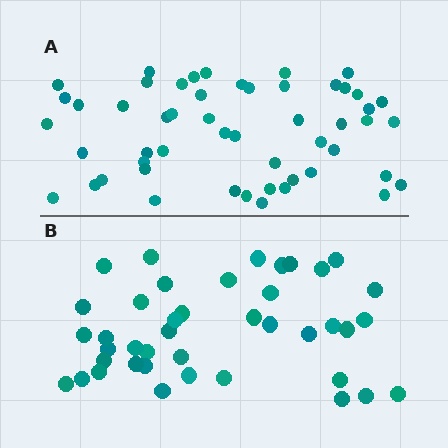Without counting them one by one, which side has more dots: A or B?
Region A (the top region) has more dots.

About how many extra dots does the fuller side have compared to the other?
Region A has roughly 12 or so more dots than region B.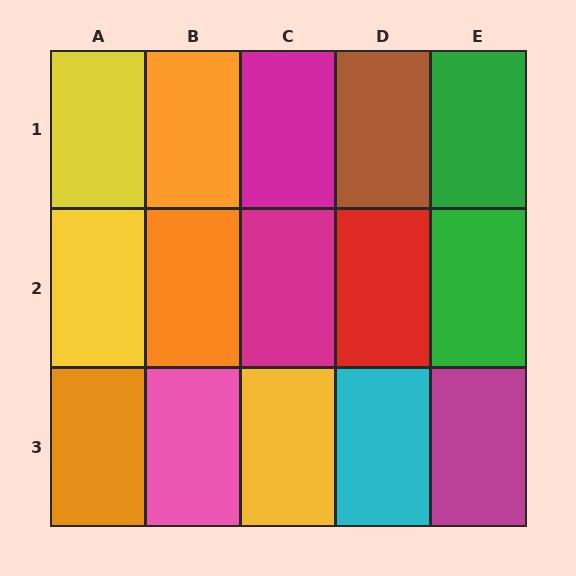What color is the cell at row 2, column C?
Magenta.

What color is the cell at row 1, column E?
Green.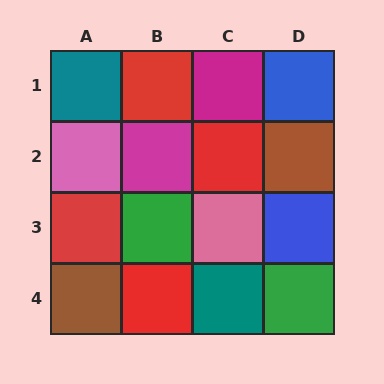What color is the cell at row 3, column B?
Green.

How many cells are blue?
2 cells are blue.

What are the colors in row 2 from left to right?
Pink, magenta, red, brown.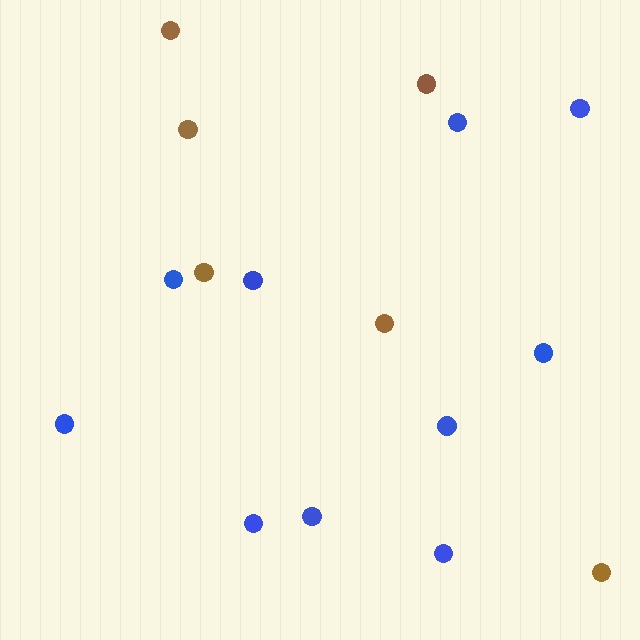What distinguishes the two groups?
There are 2 groups: one group of blue circles (10) and one group of brown circles (6).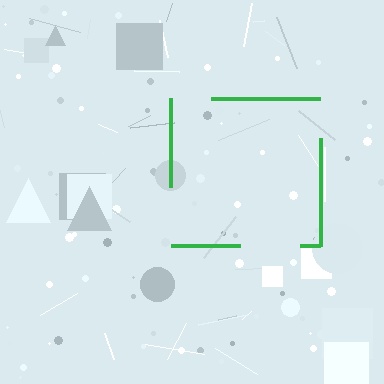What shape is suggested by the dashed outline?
The dashed outline suggests a square.